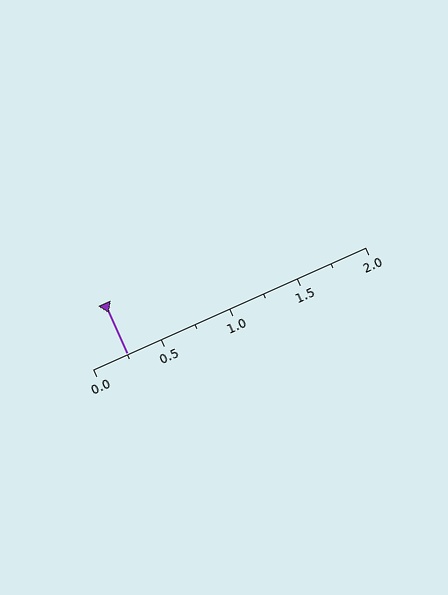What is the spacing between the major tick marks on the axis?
The major ticks are spaced 0.5 apart.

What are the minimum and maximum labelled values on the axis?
The axis runs from 0.0 to 2.0.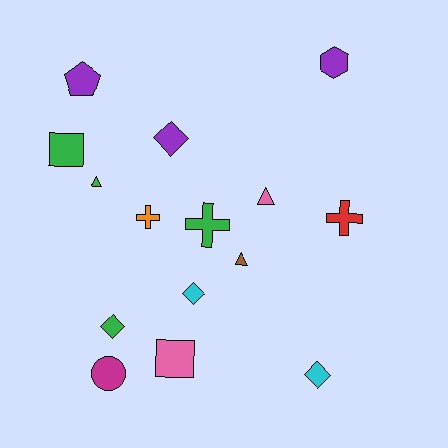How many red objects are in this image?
There is 1 red object.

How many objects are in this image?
There are 15 objects.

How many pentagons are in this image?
There is 1 pentagon.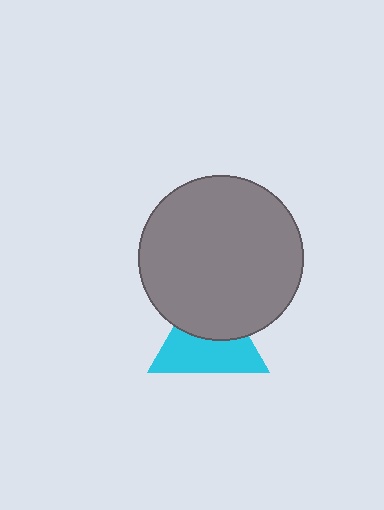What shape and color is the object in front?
The object in front is a gray circle.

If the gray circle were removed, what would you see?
You would see the complete cyan triangle.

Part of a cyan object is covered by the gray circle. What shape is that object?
It is a triangle.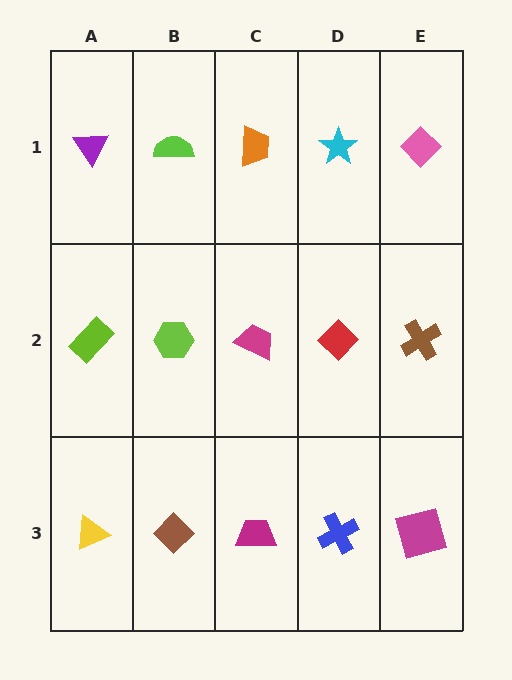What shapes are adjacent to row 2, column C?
An orange trapezoid (row 1, column C), a magenta trapezoid (row 3, column C), a lime hexagon (row 2, column B), a red diamond (row 2, column D).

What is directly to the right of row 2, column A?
A lime hexagon.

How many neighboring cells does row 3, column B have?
3.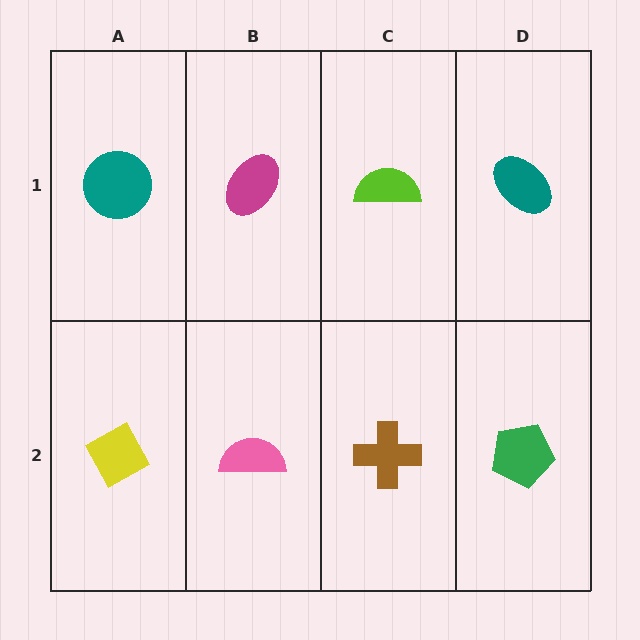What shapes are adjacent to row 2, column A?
A teal circle (row 1, column A), a pink semicircle (row 2, column B).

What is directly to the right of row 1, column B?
A lime semicircle.